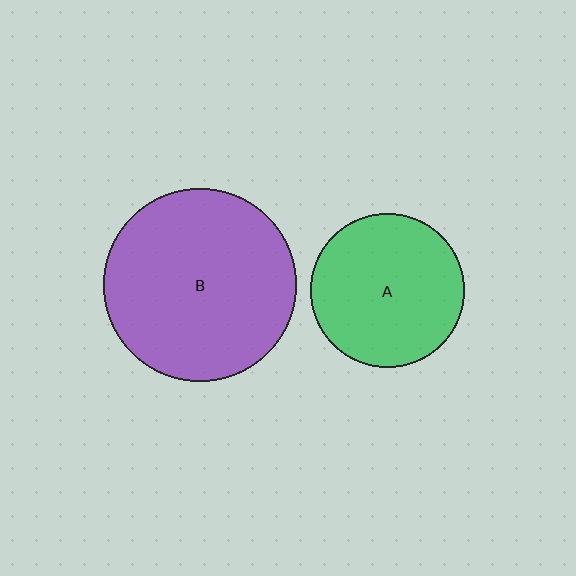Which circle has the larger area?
Circle B (purple).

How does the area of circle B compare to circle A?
Approximately 1.6 times.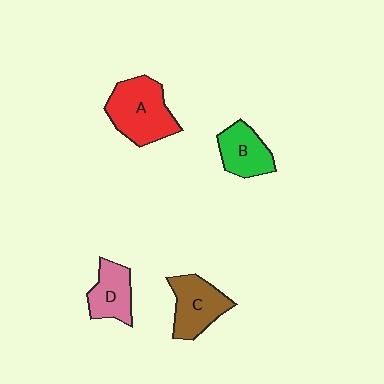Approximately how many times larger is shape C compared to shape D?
Approximately 1.2 times.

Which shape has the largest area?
Shape A (red).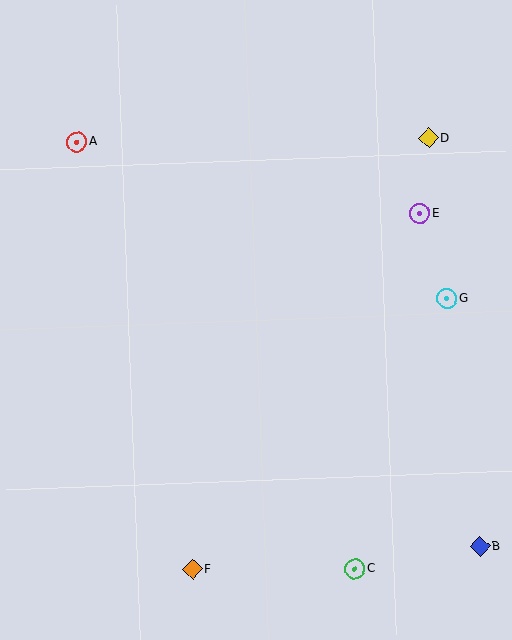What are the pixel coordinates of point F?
Point F is at (193, 569).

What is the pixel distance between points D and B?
The distance between D and B is 411 pixels.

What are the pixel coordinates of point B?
Point B is at (480, 546).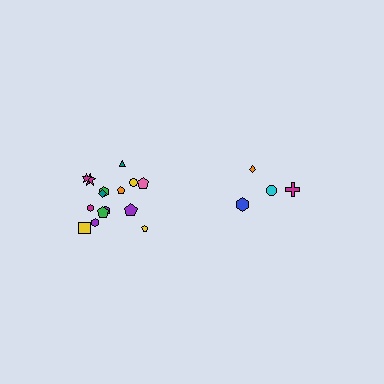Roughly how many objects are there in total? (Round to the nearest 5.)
Roughly 20 objects in total.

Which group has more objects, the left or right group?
The left group.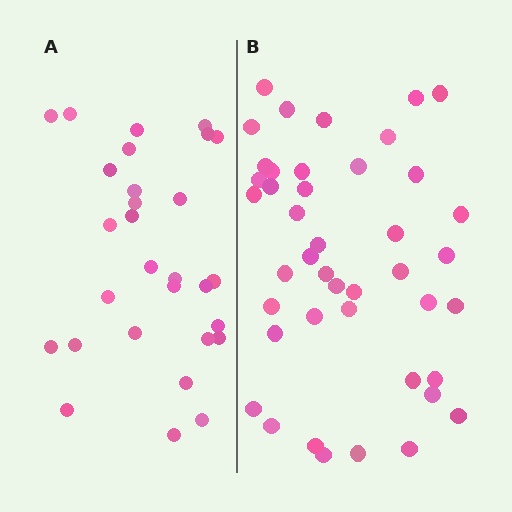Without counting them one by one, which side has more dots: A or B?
Region B (the right region) has more dots.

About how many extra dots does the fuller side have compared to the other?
Region B has approximately 15 more dots than region A.